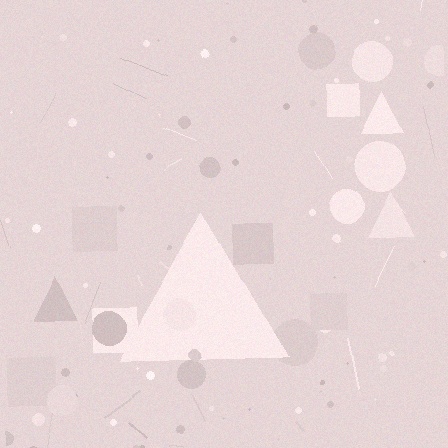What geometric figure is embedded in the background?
A triangle is embedded in the background.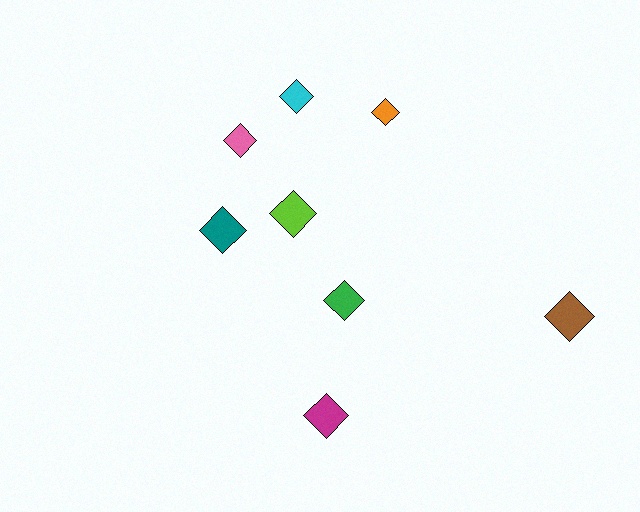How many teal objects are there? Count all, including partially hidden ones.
There is 1 teal object.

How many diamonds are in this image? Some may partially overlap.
There are 8 diamonds.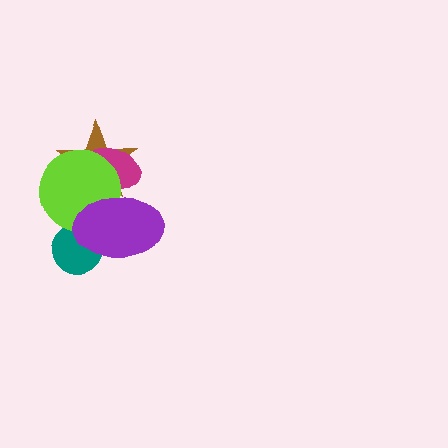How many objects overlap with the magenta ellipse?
3 objects overlap with the magenta ellipse.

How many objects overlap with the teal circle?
2 objects overlap with the teal circle.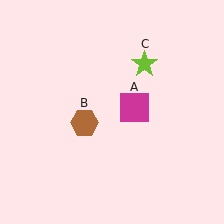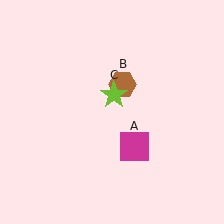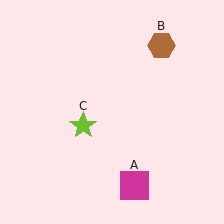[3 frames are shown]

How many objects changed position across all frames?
3 objects changed position: magenta square (object A), brown hexagon (object B), lime star (object C).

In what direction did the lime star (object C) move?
The lime star (object C) moved down and to the left.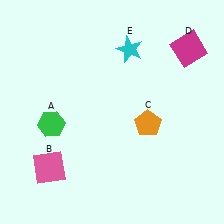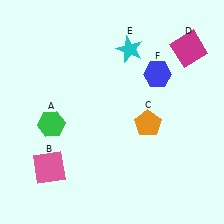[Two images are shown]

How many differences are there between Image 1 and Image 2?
There is 1 difference between the two images.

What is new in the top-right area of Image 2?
A blue hexagon (F) was added in the top-right area of Image 2.